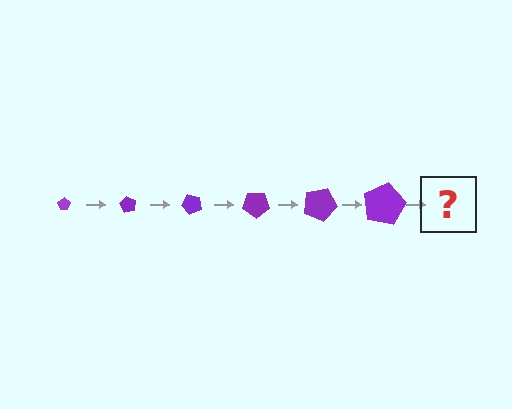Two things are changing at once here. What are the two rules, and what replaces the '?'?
The two rules are that the pentagon grows larger each step and it rotates 60 degrees each step. The '?' should be a pentagon, larger than the previous one and rotated 360 degrees from the start.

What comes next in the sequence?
The next element should be a pentagon, larger than the previous one and rotated 360 degrees from the start.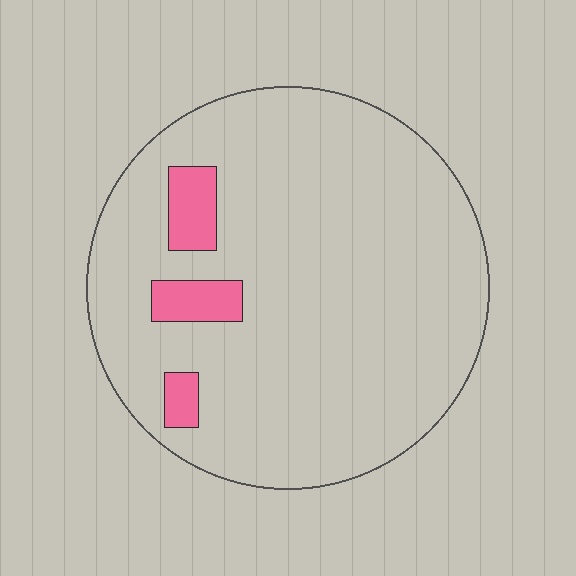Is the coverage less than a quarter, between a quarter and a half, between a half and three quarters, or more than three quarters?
Less than a quarter.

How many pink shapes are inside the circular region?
3.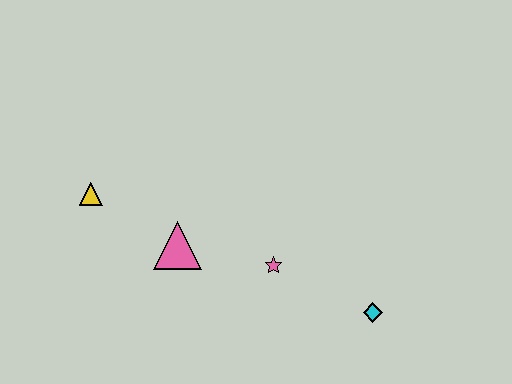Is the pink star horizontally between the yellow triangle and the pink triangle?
No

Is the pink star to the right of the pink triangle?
Yes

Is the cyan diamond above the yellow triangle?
No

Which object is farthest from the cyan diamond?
The yellow triangle is farthest from the cyan diamond.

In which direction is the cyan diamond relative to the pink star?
The cyan diamond is to the right of the pink star.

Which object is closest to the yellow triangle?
The pink triangle is closest to the yellow triangle.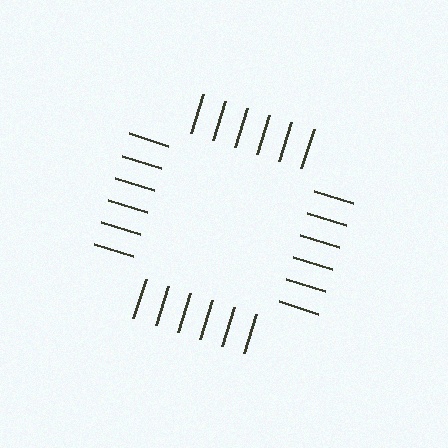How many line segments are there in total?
24 — 6 along each of the 4 edges.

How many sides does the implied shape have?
4 sides — the line-ends trace a square.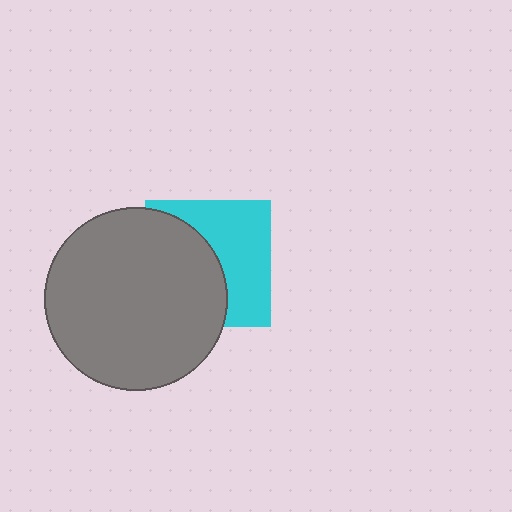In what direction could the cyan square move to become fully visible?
The cyan square could move right. That would shift it out from behind the gray circle entirely.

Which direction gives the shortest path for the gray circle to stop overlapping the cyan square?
Moving left gives the shortest separation.